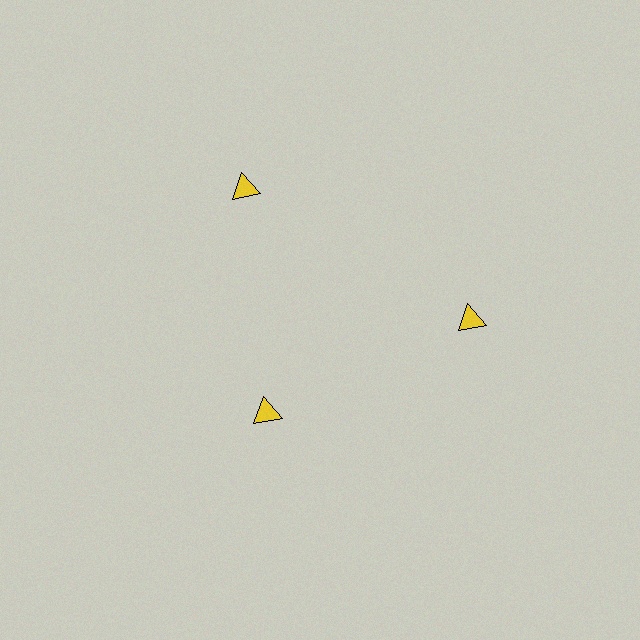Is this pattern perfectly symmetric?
No. The 3 yellow triangles are arranged in a ring, but one element near the 7 o'clock position is pulled inward toward the center, breaking the 3-fold rotational symmetry.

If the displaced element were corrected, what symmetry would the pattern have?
It would have 3-fold rotational symmetry — the pattern would map onto itself every 120 degrees.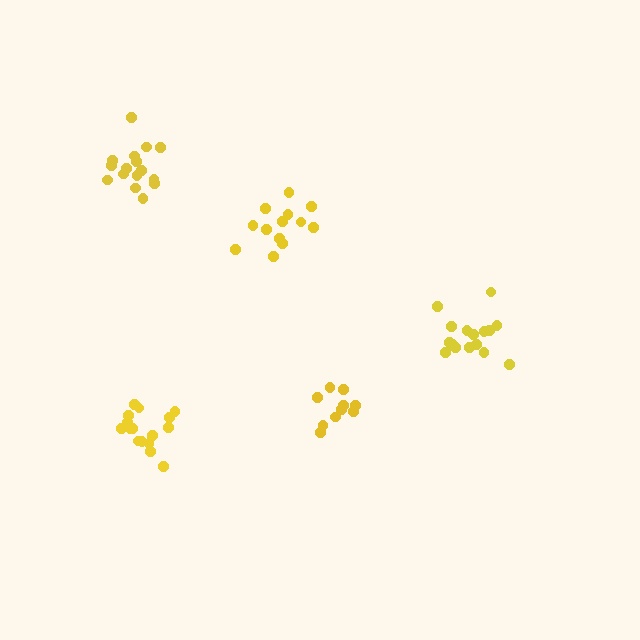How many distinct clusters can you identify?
There are 5 distinct clusters.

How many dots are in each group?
Group 1: 16 dots, Group 2: 13 dots, Group 3: 10 dots, Group 4: 16 dots, Group 5: 16 dots (71 total).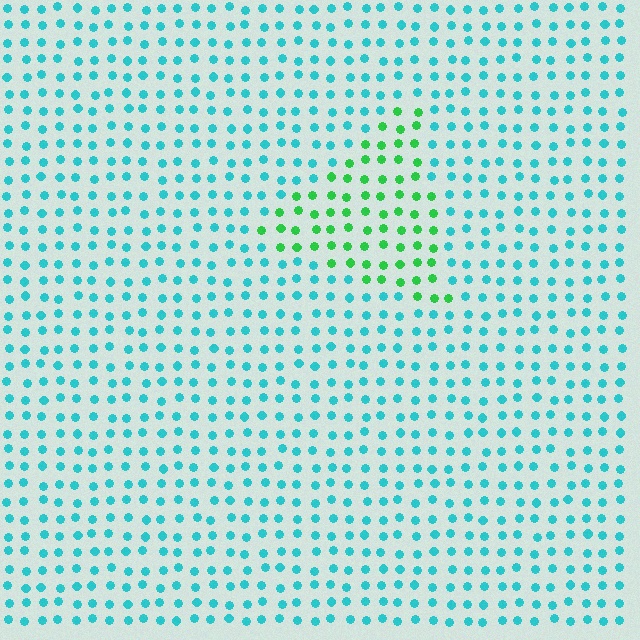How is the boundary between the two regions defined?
The boundary is defined purely by a slight shift in hue (about 51 degrees). Spacing, size, and orientation are identical on both sides.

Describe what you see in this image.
The image is filled with small cyan elements in a uniform arrangement. A triangle-shaped region is visible where the elements are tinted to a slightly different hue, forming a subtle color boundary.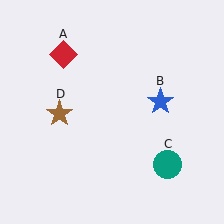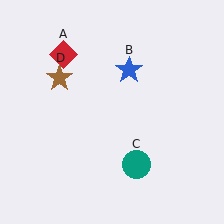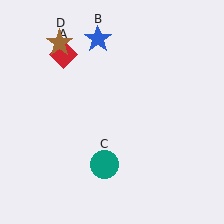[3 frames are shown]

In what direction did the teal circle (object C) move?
The teal circle (object C) moved left.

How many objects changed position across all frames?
3 objects changed position: blue star (object B), teal circle (object C), brown star (object D).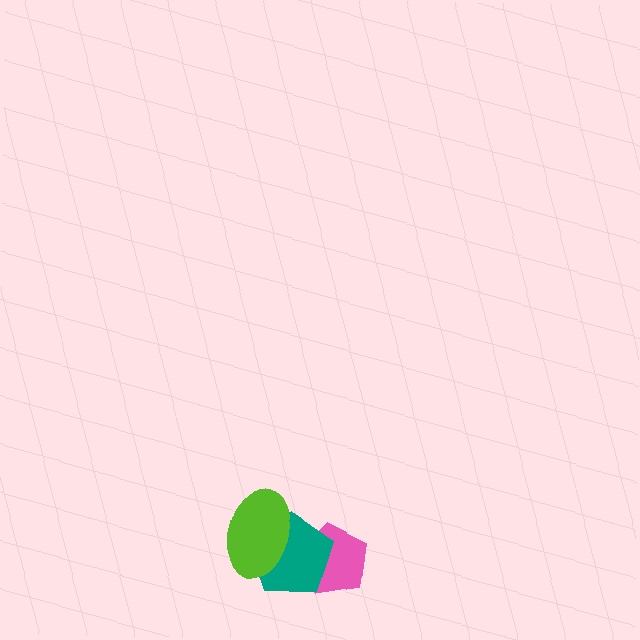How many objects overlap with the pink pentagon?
1 object overlaps with the pink pentagon.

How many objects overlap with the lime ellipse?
1 object overlaps with the lime ellipse.